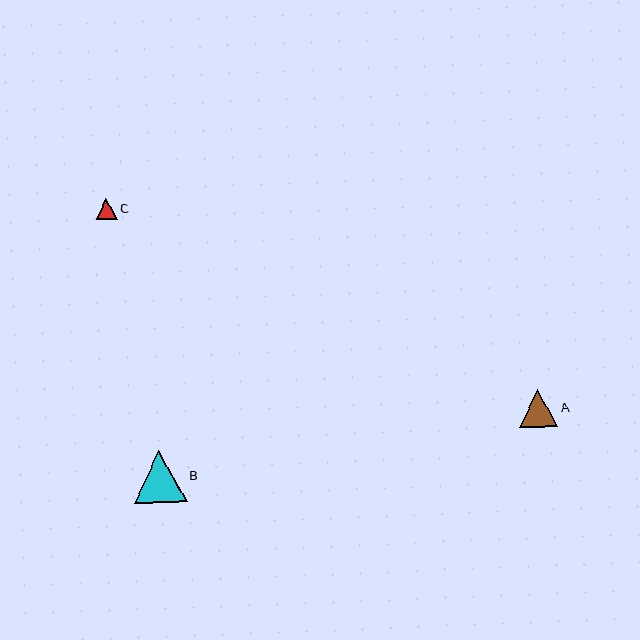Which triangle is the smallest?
Triangle C is the smallest with a size of approximately 21 pixels.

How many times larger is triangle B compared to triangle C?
Triangle B is approximately 2.5 times the size of triangle C.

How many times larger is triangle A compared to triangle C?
Triangle A is approximately 1.8 times the size of triangle C.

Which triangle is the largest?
Triangle B is the largest with a size of approximately 52 pixels.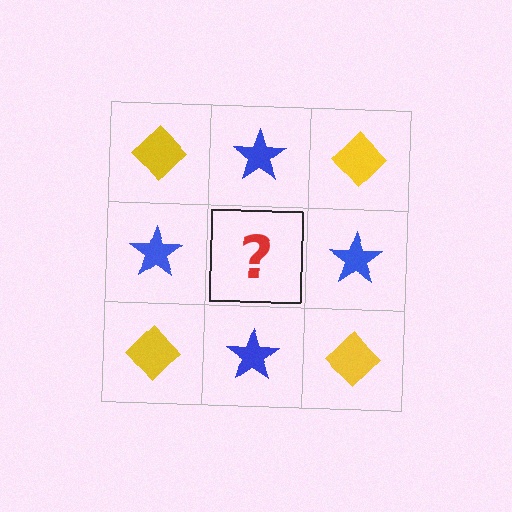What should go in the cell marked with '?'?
The missing cell should contain a yellow diamond.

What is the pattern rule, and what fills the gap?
The rule is that it alternates yellow diamond and blue star in a checkerboard pattern. The gap should be filled with a yellow diamond.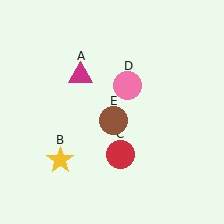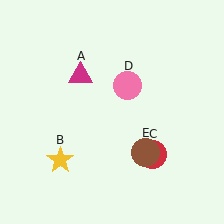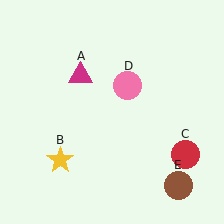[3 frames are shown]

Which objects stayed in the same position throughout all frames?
Magenta triangle (object A) and yellow star (object B) and pink circle (object D) remained stationary.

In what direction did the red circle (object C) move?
The red circle (object C) moved right.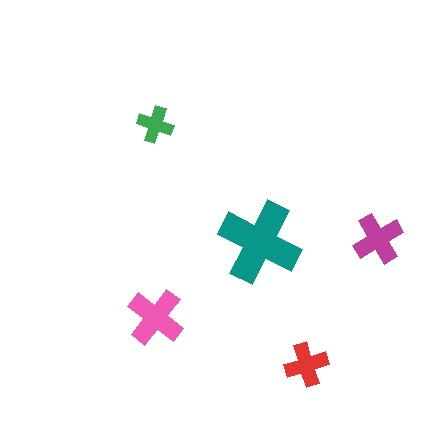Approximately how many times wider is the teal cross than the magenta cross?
About 1.5 times wider.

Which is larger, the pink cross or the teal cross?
The teal one.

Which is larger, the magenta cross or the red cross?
The magenta one.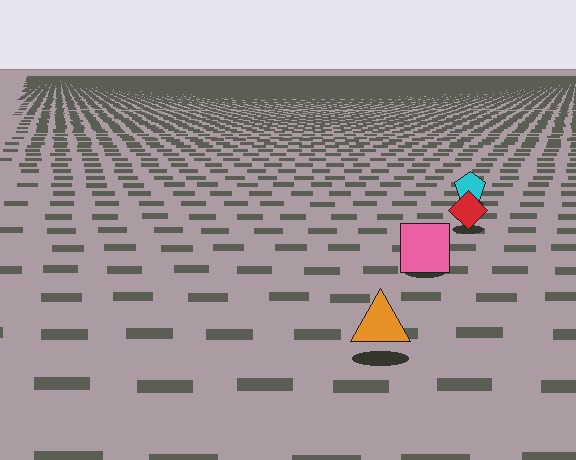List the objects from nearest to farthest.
From nearest to farthest: the orange triangle, the pink square, the red diamond, the cyan pentagon.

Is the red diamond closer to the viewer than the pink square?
No. The pink square is closer — you can tell from the texture gradient: the ground texture is coarser near it.